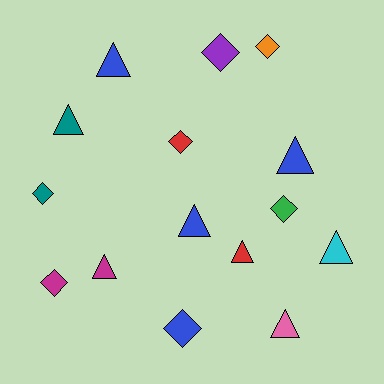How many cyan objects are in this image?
There is 1 cyan object.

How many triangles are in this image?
There are 8 triangles.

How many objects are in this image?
There are 15 objects.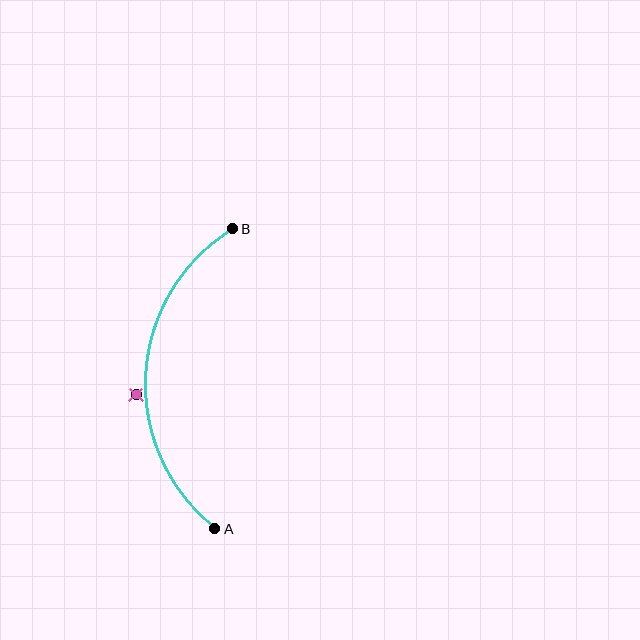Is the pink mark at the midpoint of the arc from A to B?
No — the pink mark does not lie on the arc at all. It sits slightly outside the curve.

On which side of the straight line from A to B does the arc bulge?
The arc bulges to the left of the straight line connecting A and B.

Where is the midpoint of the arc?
The arc midpoint is the point on the curve farthest from the straight line joining A and B. It sits to the left of that line.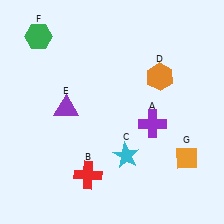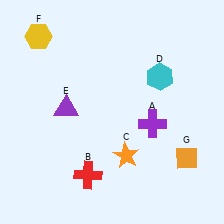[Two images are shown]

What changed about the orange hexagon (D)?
In Image 1, D is orange. In Image 2, it changed to cyan.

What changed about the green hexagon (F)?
In Image 1, F is green. In Image 2, it changed to yellow.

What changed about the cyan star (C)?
In Image 1, C is cyan. In Image 2, it changed to orange.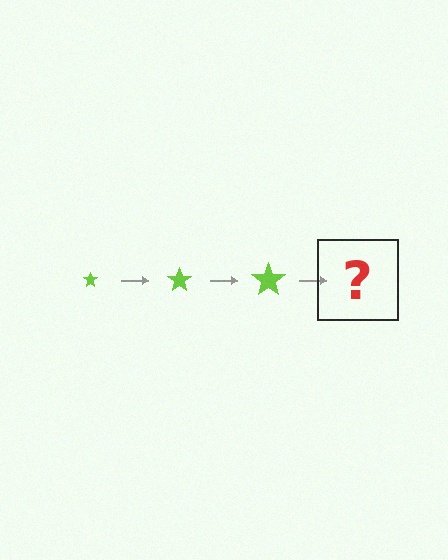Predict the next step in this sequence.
The next step is a lime star, larger than the previous one.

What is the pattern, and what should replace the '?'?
The pattern is that the star gets progressively larger each step. The '?' should be a lime star, larger than the previous one.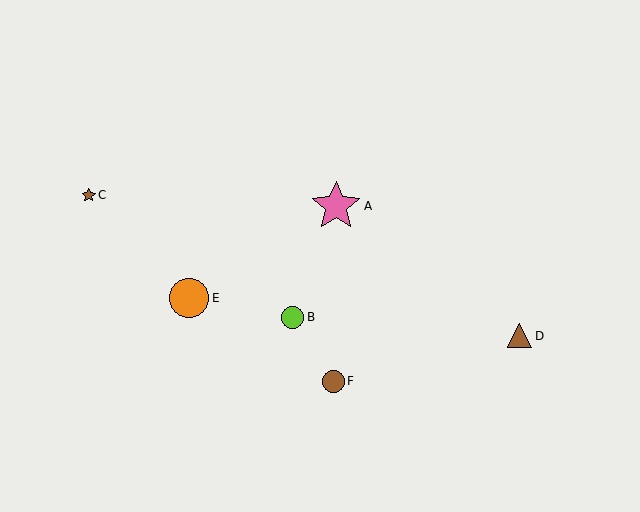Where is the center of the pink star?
The center of the pink star is at (336, 206).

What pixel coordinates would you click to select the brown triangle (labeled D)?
Click at (520, 336) to select the brown triangle D.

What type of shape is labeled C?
Shape C is a brown star.